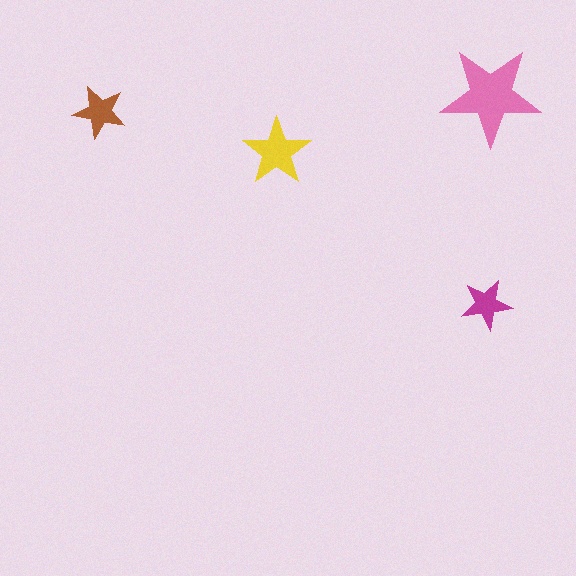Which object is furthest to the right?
The pink star is rightmost.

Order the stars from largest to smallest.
the pink one, the yellow one, the brown one, the magenta one.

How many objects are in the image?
There are 4 objects in the image.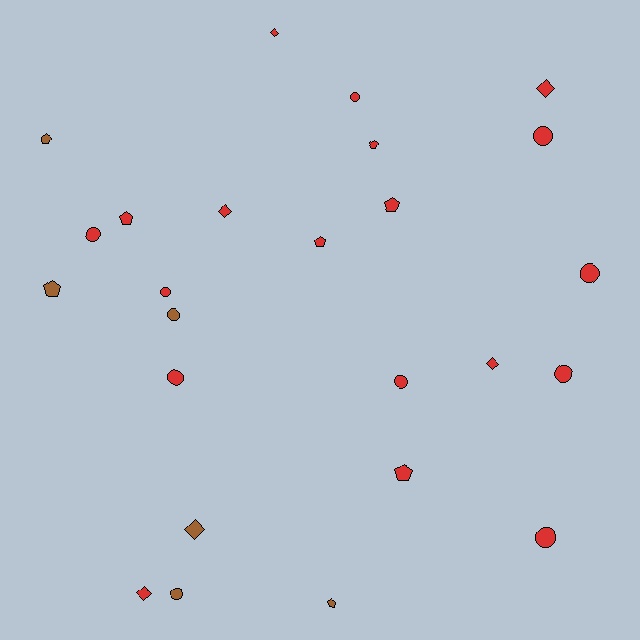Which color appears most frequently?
Red, with 19 objects.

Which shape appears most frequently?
Circle, with 11 objects.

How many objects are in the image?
There are 25 objects.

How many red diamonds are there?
There are 5 red diamonds.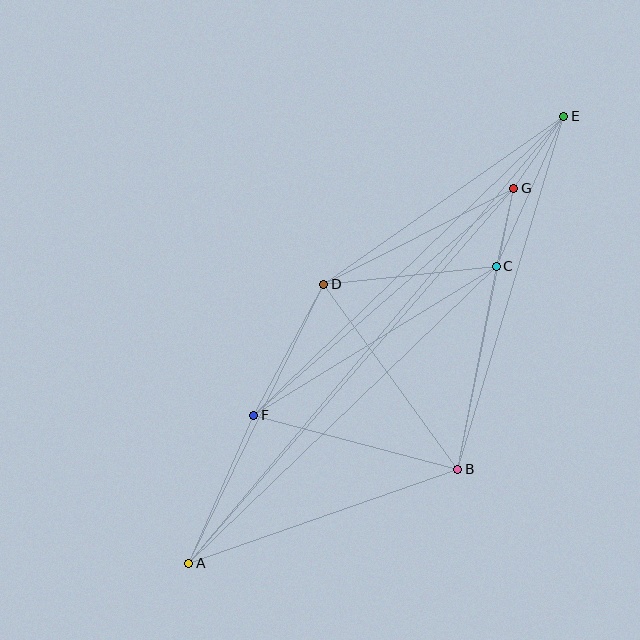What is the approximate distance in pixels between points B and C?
The distance between B and C is approximately 206 pixels.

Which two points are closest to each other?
Points C and G are closest to each other.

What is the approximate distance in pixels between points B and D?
The distance between B and D is approximately 228 pixels.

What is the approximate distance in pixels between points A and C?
The distance between A and C is approximately 427 pixels.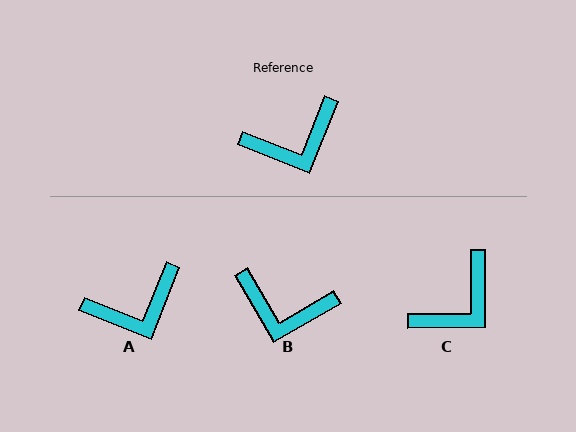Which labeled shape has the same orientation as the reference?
A.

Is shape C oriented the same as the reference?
No, it is off by about 22 degrees.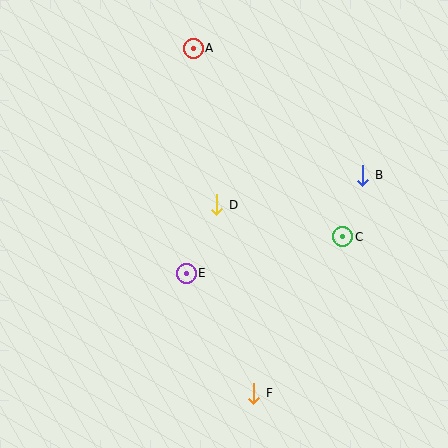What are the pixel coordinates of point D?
Point D is at (217, 205).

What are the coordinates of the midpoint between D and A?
The midpoint between D and A is at (205, 126).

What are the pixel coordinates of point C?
Point C is at (343, 237).